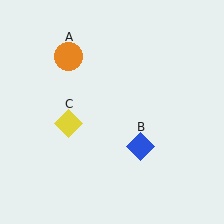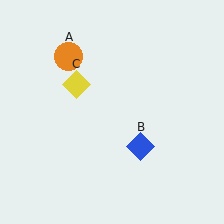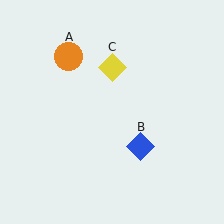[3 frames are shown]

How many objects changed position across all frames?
1 object changed position: yellow diamond (object C).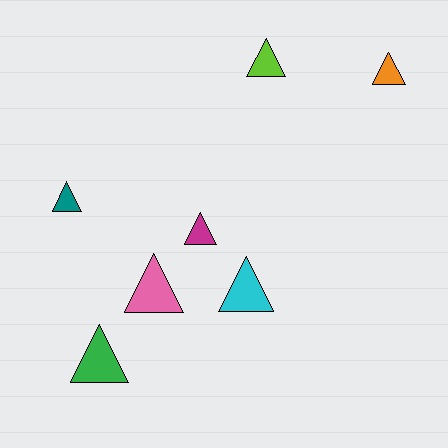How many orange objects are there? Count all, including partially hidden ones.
There is 1 orange object.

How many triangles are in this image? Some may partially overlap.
There are 7 triangles.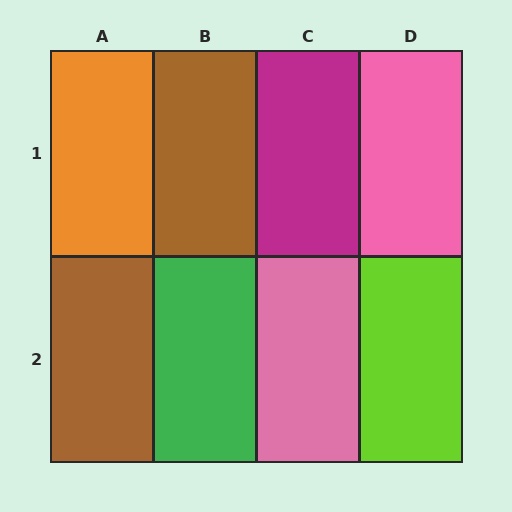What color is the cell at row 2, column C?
Pink.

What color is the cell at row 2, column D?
Lime.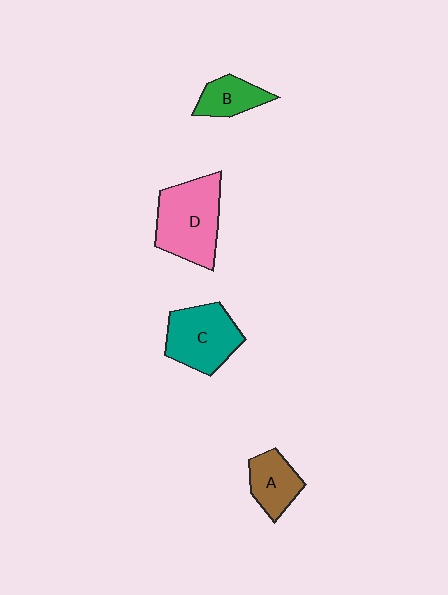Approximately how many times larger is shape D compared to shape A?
Approximately 1.8 times.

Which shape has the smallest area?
Shape B (green).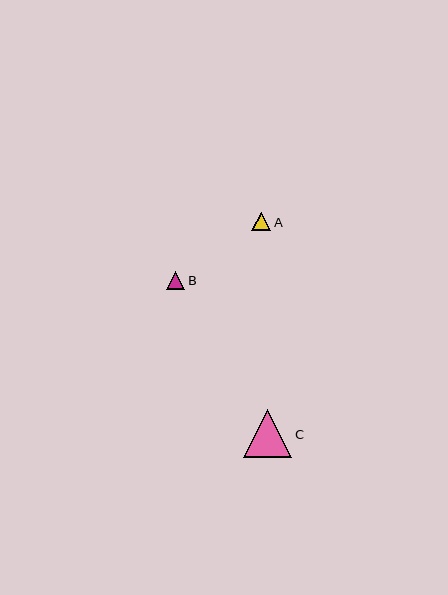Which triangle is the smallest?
Triangle B is the smallest with a size of approximately 18 pixels.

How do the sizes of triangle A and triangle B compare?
Triangle A and triangle B are approximately the same size.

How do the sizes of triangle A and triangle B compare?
Triangle A and triangle B are approximately the same size.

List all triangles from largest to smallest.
From largest to smallest: C, A, B.